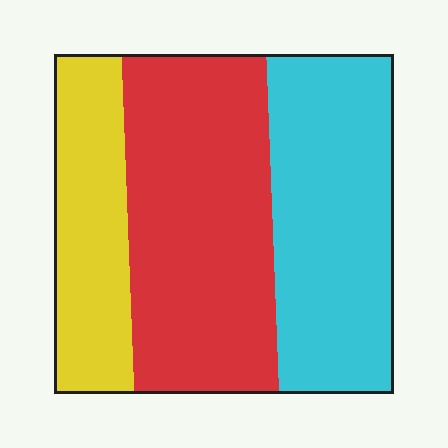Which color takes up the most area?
Red, at roughly 45%.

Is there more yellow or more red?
Red.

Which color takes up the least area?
Yellow, at roughly 20%.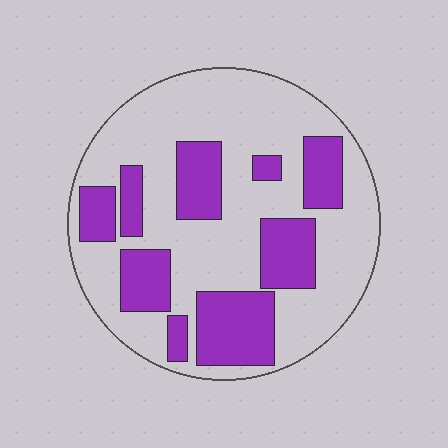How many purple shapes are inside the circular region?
9.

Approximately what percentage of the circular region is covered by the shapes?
Approximately 35%.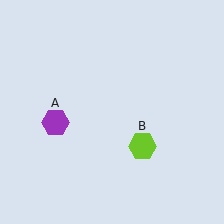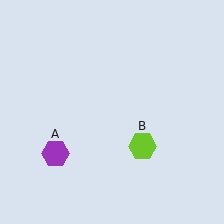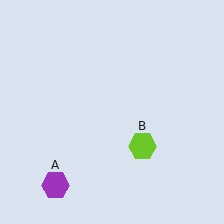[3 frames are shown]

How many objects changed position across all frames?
1 object changed position: purple hexagon (object A).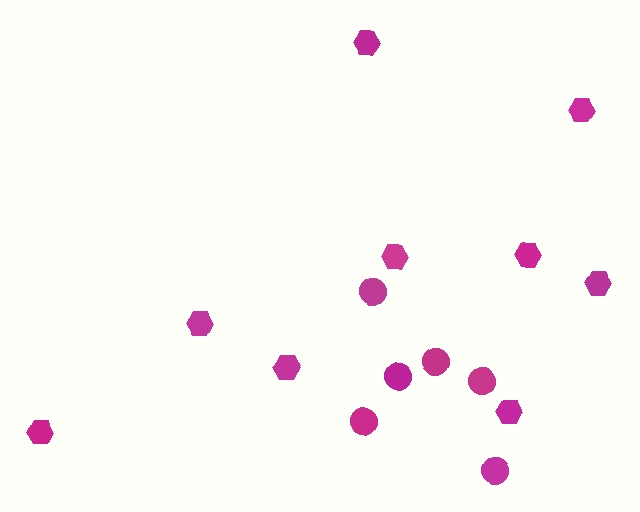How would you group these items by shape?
There are 2 groups: one group of circles (6) and one group of hexagons (9).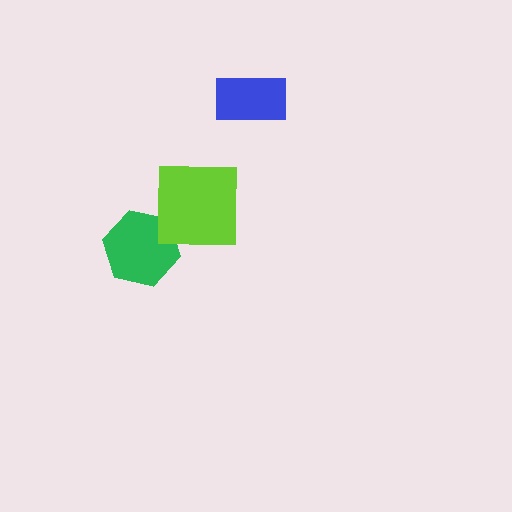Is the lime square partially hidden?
No, no other shape covers it.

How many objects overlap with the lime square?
1 object overlaps with the lime square.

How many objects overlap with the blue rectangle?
0 objects overlap with the blue rectangle.